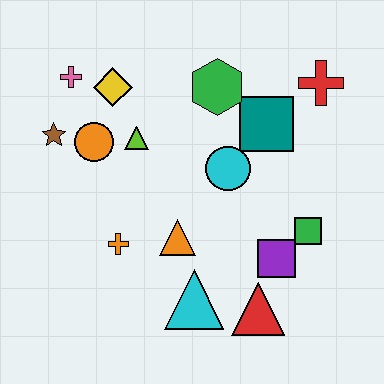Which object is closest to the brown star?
The orange circle is closest to the brown star.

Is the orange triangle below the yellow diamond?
Yes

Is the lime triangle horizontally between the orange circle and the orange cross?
No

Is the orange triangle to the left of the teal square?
Yes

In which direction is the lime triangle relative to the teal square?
The lime triangle is to the left of the teal square.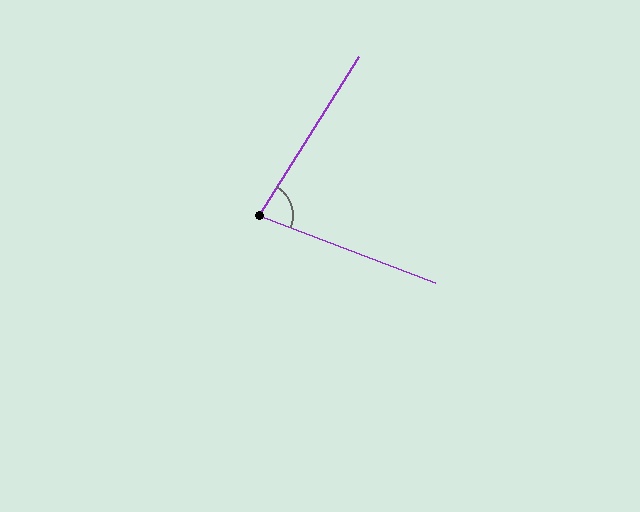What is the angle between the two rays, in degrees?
Approximately 79 degrees.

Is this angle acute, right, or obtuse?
It is acute.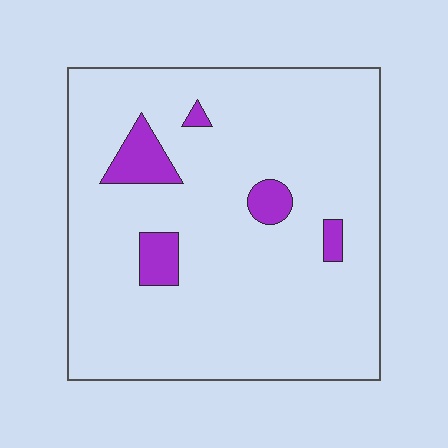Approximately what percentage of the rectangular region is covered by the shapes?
Approximately 10%.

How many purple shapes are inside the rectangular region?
5.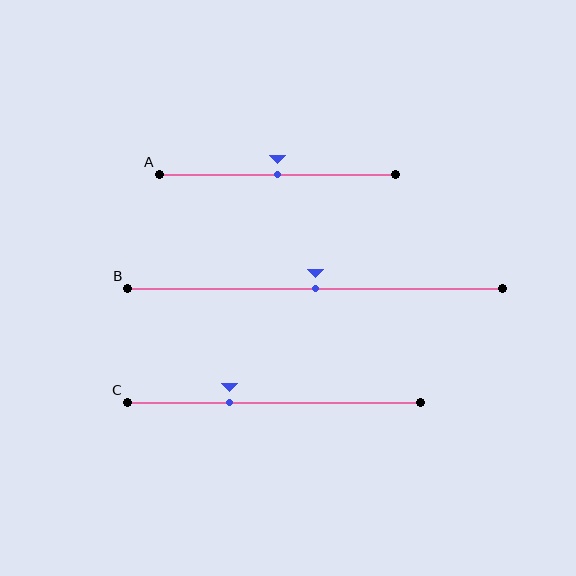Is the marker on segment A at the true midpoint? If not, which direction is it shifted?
Yes, the marker on segment A is at the true midpoint.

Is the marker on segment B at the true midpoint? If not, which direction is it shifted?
Yes, the marker on segment B is at the true midpoint.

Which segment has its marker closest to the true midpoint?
Segment A has its marker closest to the true midpoint.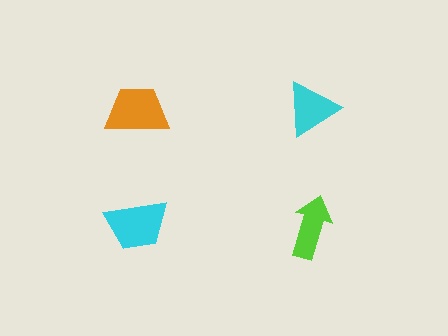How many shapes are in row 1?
2 shapes.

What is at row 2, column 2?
A lime arrow.